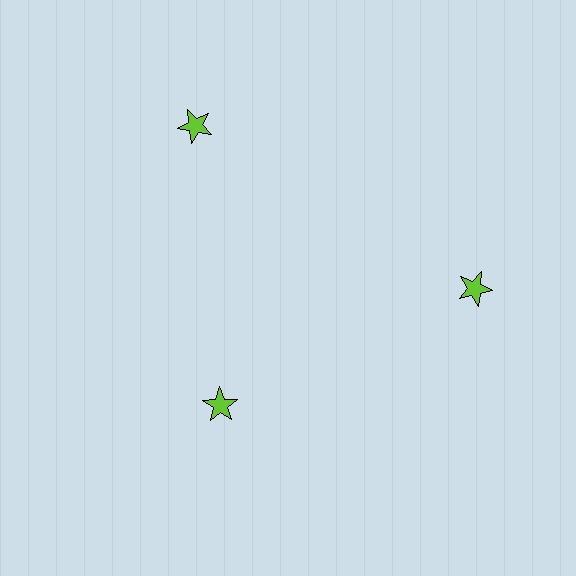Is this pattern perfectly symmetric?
No. The 3 lime stars are arranged in a ring, but one element near the 7 o'clock position is pulled inward toward the center, breaking the 3-fold rotational symmetry.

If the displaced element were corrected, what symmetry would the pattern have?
It would have 3-fold rotational symmetry — the pattern would map onto itself every 120 degrees.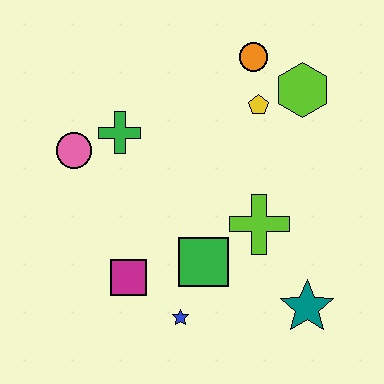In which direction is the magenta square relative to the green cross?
The magenta square is below the green cross.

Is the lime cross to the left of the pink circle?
No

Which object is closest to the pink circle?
The green cross is closest to the pink circle.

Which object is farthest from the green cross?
The teal star is farthest from the green cross.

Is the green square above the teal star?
Yes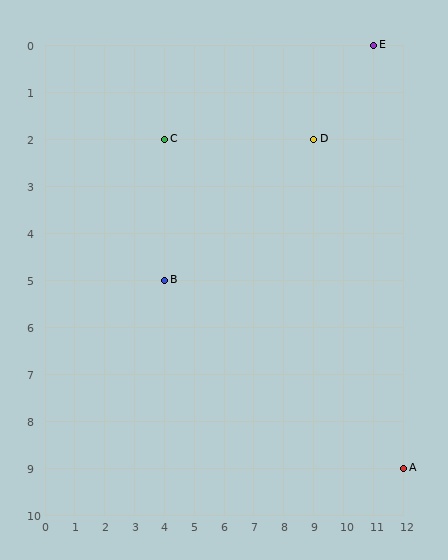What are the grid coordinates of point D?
Point D is at grid coordinates (9, 2).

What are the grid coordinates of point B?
Point B is at grid coordinates (4, 5).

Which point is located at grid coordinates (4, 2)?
Point C is at (4, 2).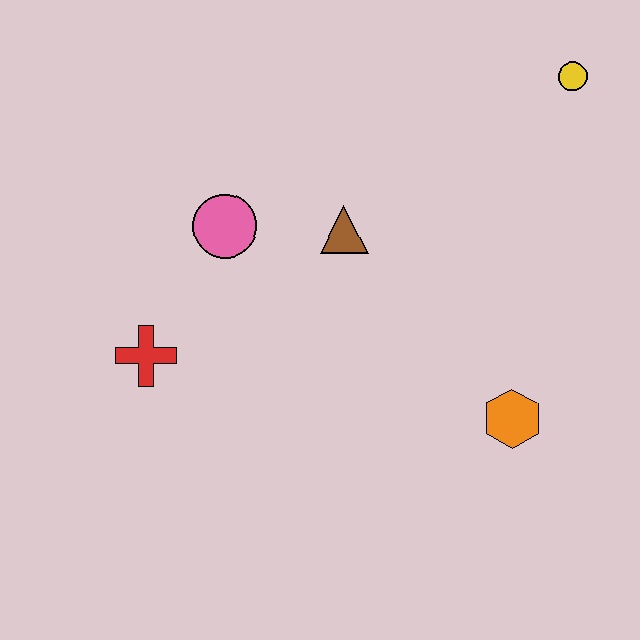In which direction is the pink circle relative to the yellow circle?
The pink circle is to the left of the yellow circle.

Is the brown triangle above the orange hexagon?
Yes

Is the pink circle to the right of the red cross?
Yes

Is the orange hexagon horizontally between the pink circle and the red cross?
No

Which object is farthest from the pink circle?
The yellow circle is farthest from the pink circle.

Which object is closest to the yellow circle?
The brown triangle is closest to the yellow circle.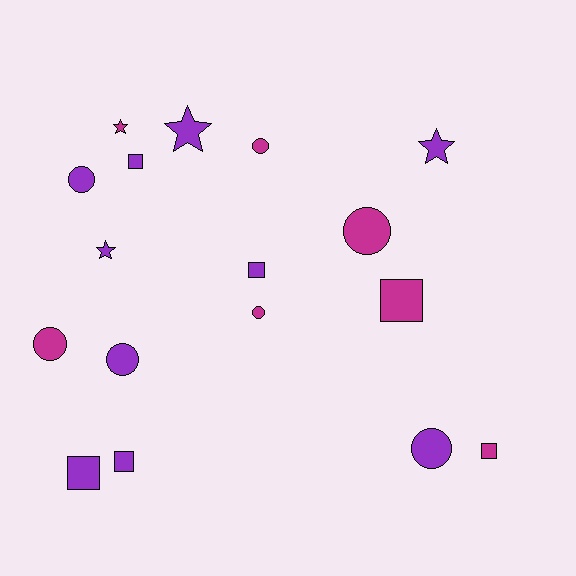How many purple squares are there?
There are 4 purple squares.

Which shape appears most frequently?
Circle, with 7 objects.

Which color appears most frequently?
Purple, with 10 objects.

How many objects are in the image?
There are 17 objects.